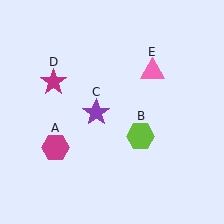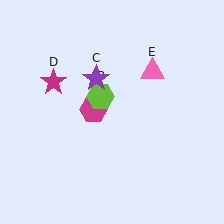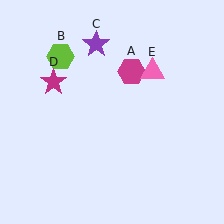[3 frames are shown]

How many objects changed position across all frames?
3 objects changed position: magenta hexagon (object A), lime hexagon (object B), purple star (object C).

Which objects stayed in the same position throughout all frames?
Magenta star (object D) and pink triangle (object E) remained stationary.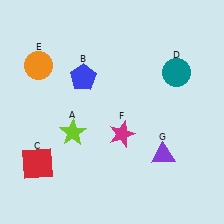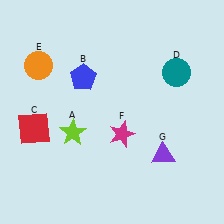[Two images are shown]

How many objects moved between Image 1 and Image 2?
1 object moved between the two images.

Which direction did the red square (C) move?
The red square (C) moved up.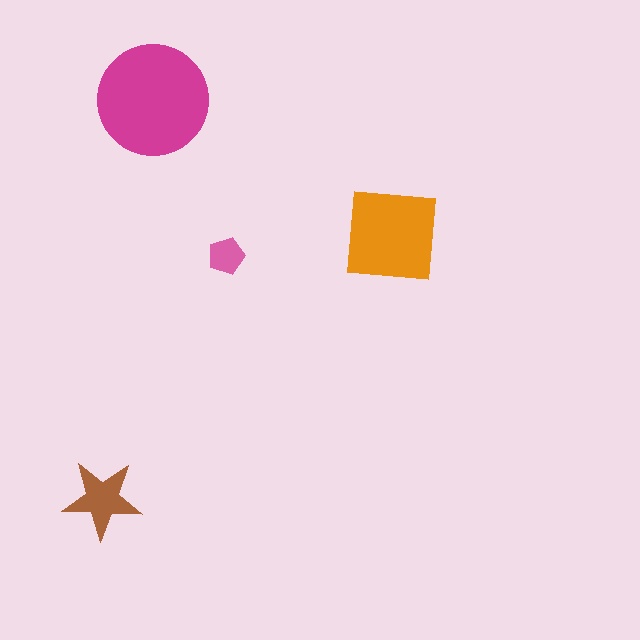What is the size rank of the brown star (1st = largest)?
3rd.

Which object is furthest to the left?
The brown star is leftmost.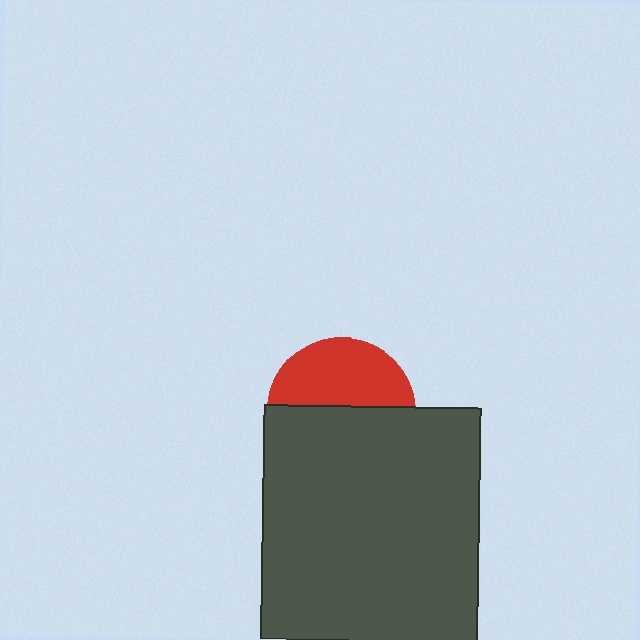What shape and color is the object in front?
The object in front is a dark gray rectangle.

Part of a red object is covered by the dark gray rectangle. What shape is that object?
It is a circle.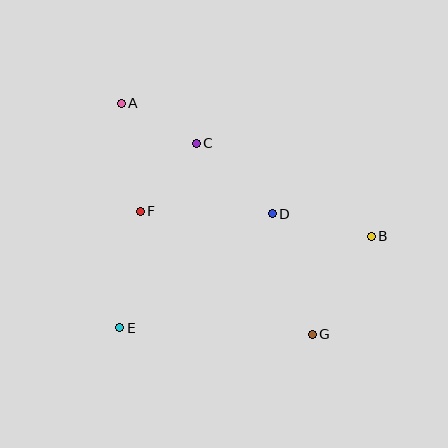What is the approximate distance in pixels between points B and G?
The distance between B and G is approximately 114 pixels.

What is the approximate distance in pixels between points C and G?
The distance between C and G is approximately 223 pixels.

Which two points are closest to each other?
Points A and C are closest to each other.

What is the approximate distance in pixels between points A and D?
The distance between A and D is approximately 187 pixels.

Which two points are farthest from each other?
Points A and G are farthest from each other.